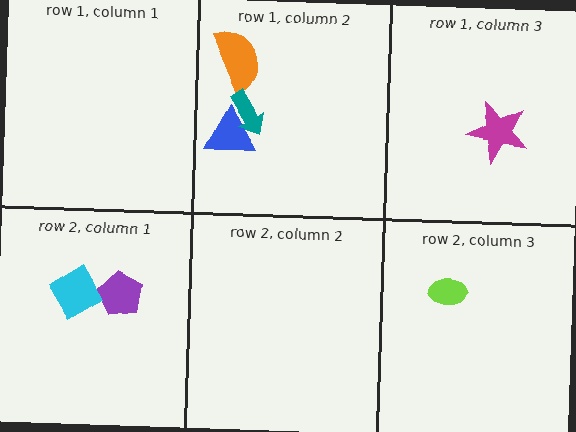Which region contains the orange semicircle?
The row 1, column 2 region.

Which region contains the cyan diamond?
The row 2, column 1 region.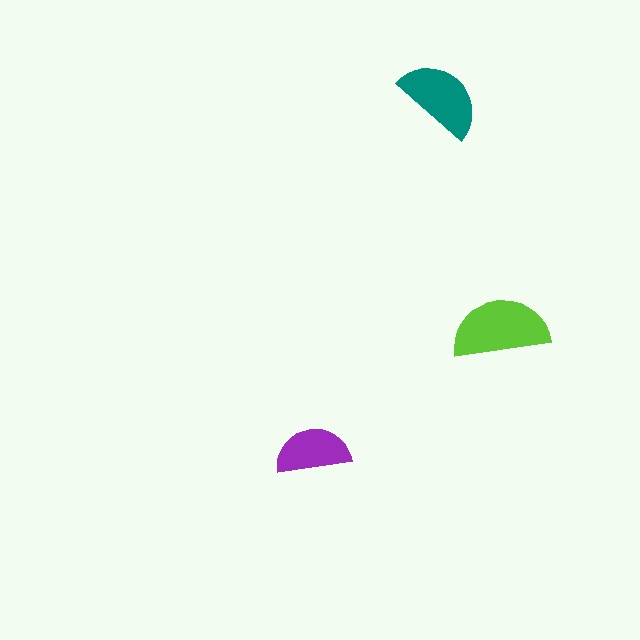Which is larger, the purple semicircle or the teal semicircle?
The teal one.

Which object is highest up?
The teal semicircle is topmost.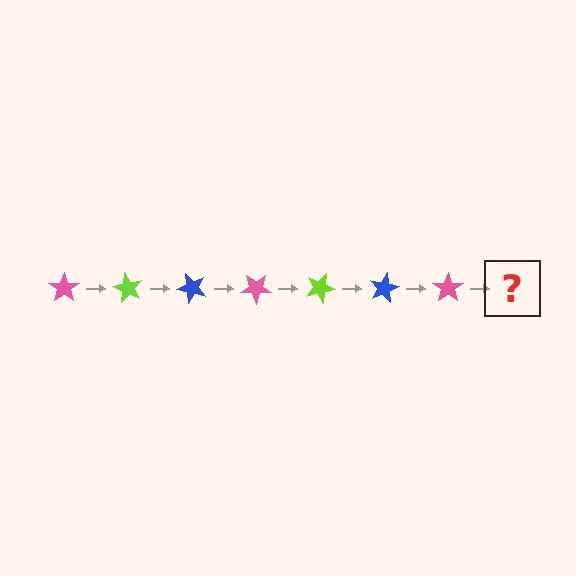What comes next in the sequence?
The next element should be a lime star, rotated 420 degrees from the start.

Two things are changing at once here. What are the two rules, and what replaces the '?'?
The two rules are that it rotates 60 degrees each step and the color cycles through pink, lime, and blue. The '?' should be a lime star, rotated 420 degrees from the start.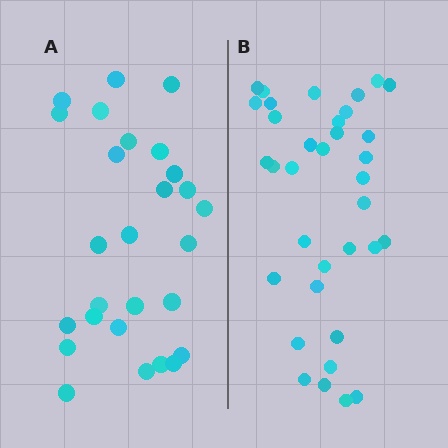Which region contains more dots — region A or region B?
Region B (the right region) has more dots.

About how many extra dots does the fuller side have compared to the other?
Region B has roughly 8 or so more dots than region A.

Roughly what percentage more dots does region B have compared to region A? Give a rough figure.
About 30% more.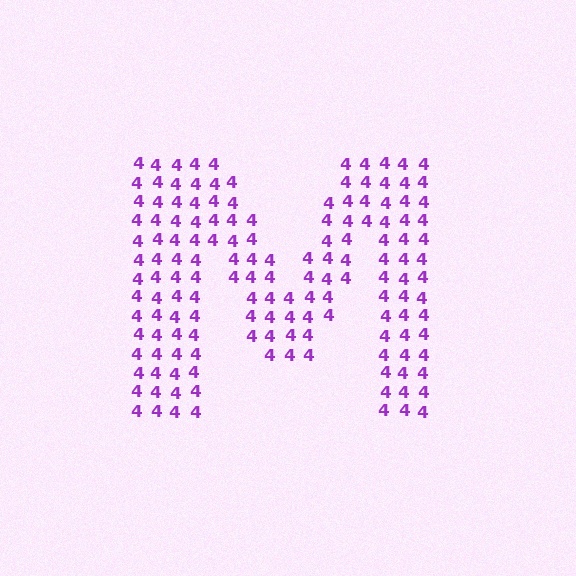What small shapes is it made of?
It is made of small digit 4's.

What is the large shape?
The large shape is the letter M.